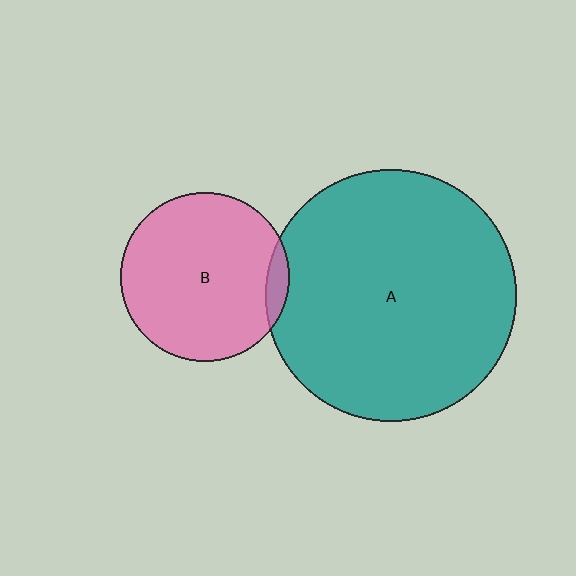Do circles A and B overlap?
Yes.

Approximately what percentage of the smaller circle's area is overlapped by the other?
Approximately 5%.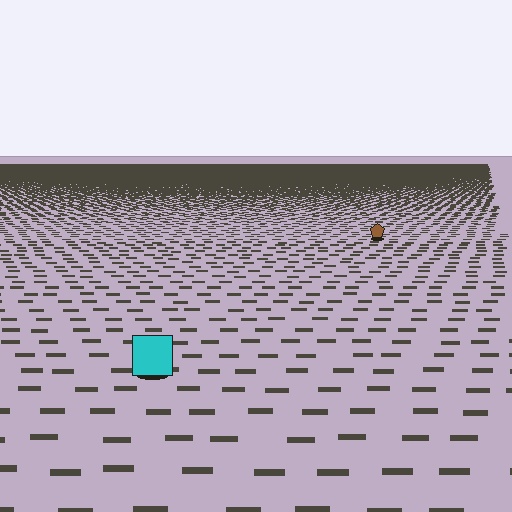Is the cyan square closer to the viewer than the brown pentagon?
Yes. The cyan square is closer — you can tell from the texture gradient: the ground texture is coarser near it.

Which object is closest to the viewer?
The cyan square is closest. The texture marks near it are larger and more spread out.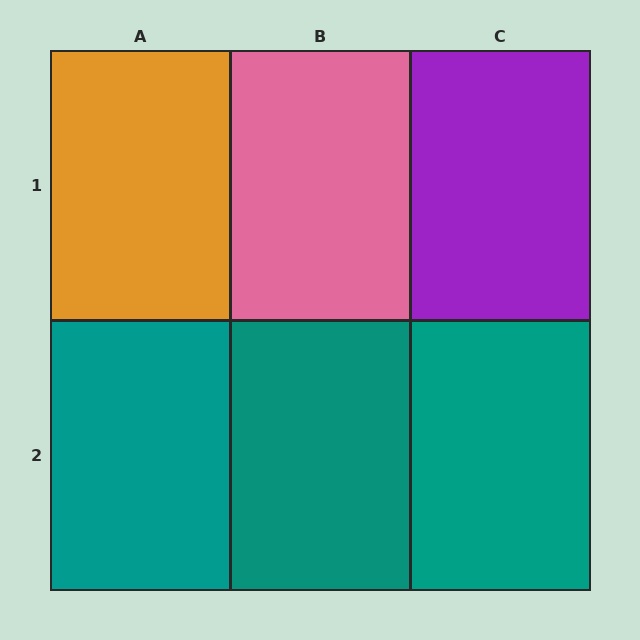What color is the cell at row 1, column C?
Purple.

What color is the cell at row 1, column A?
Orange.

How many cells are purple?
1 cell is purple.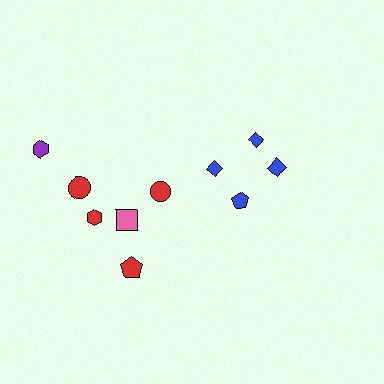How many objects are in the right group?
There are 4 objects.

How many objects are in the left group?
There are 6 objects.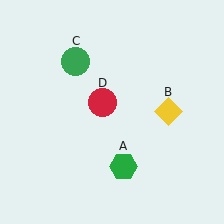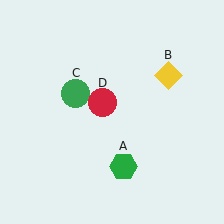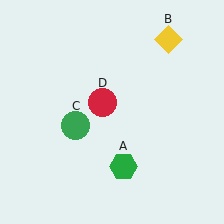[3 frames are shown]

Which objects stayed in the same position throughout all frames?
Green hexagon (object A) and red circle (object D) remained stationary.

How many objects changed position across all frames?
2 objects changed position: yellow diamond (object B), green circle (object C).